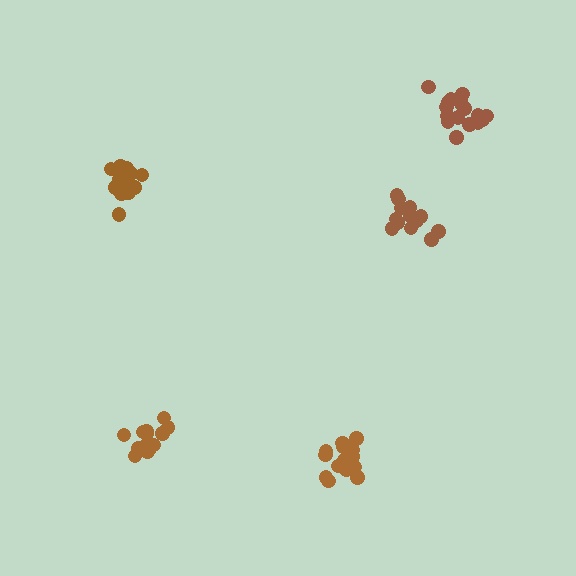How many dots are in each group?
Group 1: 14 dots, Group 2: 13 dots, Group 3: 18 dots, Group 4: 15 dots, Group 5: 19 dots (79 total).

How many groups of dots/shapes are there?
There are 5 groups.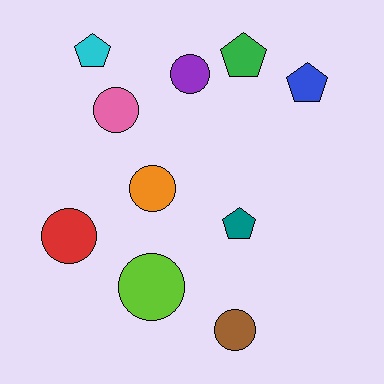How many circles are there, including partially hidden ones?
There are 6 circles.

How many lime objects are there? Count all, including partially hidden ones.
There is 1 lime object.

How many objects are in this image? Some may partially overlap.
There are 10 objects.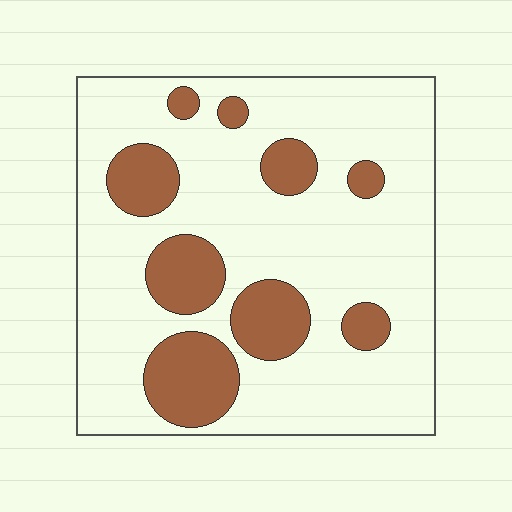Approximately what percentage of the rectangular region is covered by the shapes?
Approximately 25%.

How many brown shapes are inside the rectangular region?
9.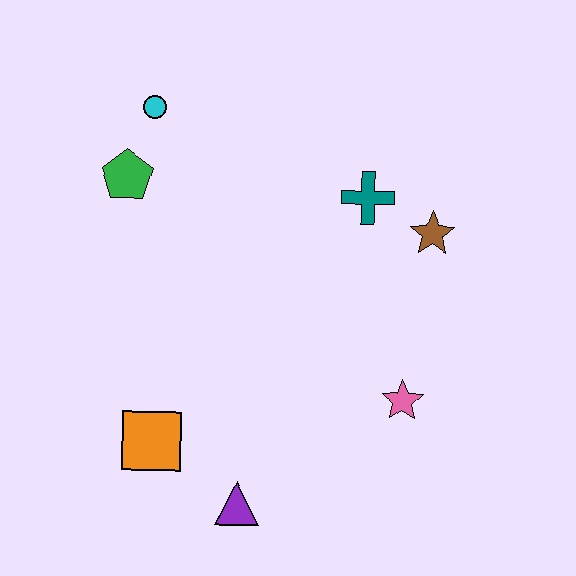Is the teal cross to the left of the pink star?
Yes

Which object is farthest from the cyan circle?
The purple triangle is farthest from the cyan circle.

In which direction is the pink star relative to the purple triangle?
The pink star is to the right of the purple triangle.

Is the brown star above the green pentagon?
No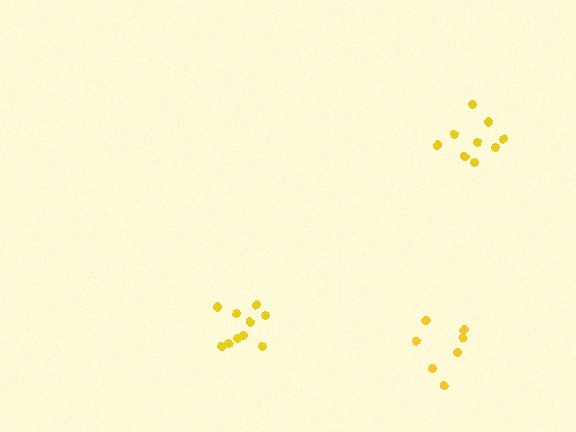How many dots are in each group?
Group 1: 7 dots, Group 2: 10 dots, Group 3: 9 dots (26 total).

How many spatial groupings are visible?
There are 3 spatial groupings.